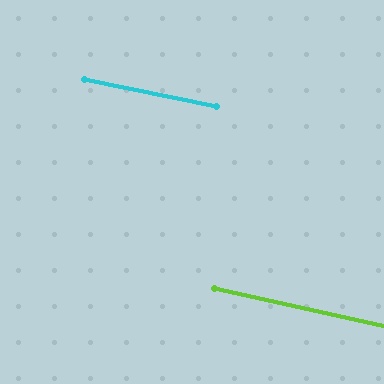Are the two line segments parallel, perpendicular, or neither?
Parallel — their directions differ by only 0.7°.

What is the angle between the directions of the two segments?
Approximately 1 degree.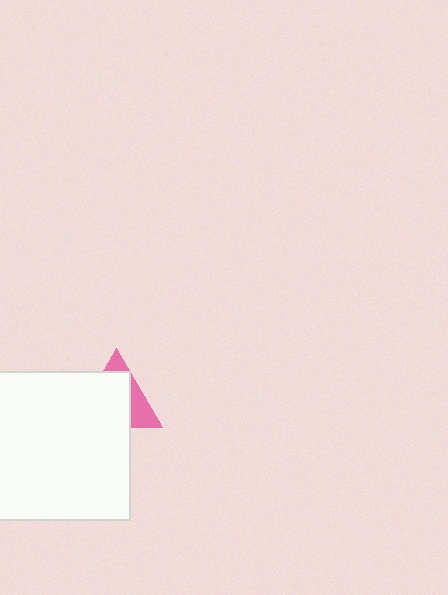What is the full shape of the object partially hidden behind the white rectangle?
The partially hidden object is a pink triangle.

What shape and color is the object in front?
The object in front is a white rectangle.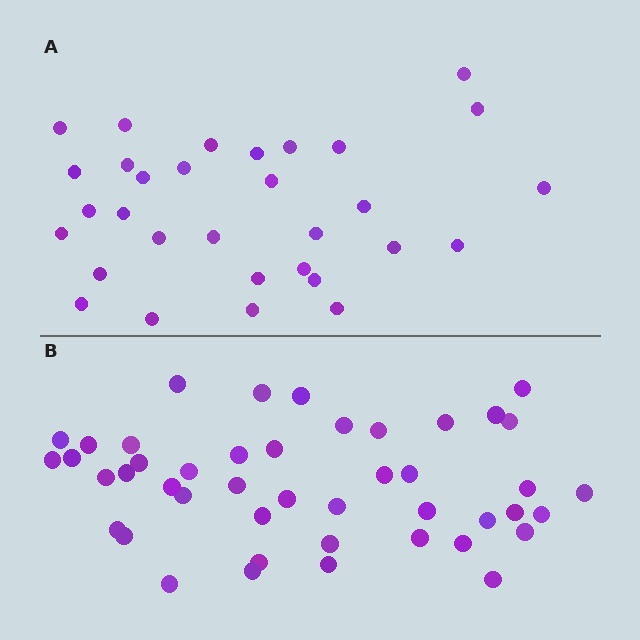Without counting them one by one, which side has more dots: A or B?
Region B (the bottom region) has more dots.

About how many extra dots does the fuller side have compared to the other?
Region B has approximately 15 more dots than region A.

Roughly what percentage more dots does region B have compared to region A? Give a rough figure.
About 45% more.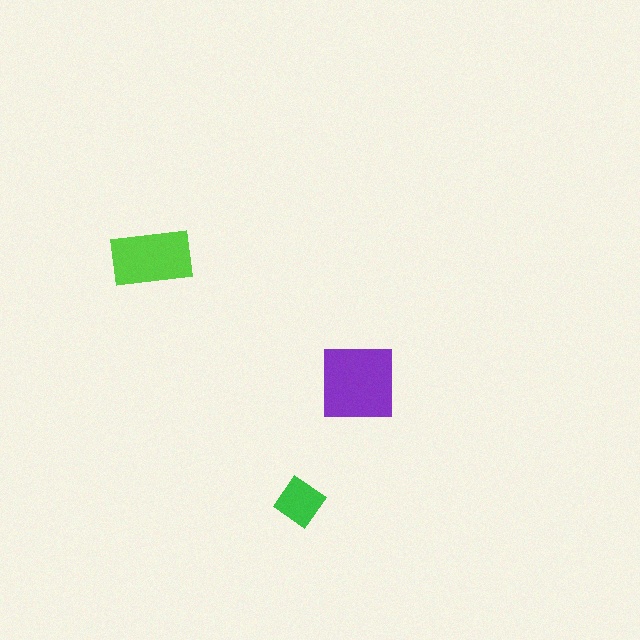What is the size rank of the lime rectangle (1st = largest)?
2nd.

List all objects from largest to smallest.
The purple square, the lime rectangle, the green diamond.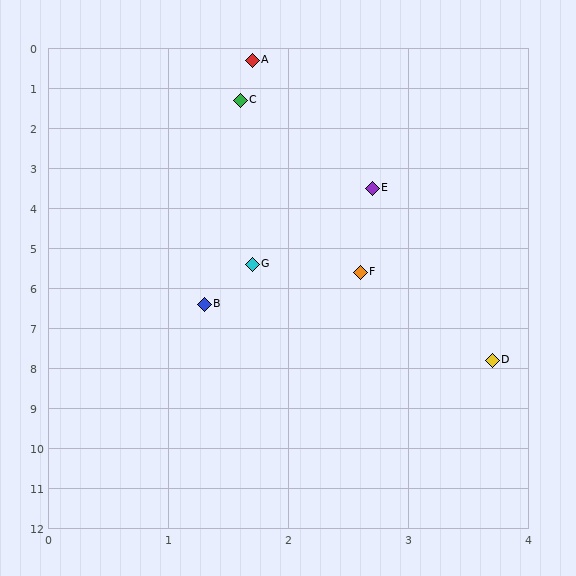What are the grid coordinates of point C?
Point C is at approximately (1.6, 1.3).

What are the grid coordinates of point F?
Point F is at approximately (2.6, 5.6).